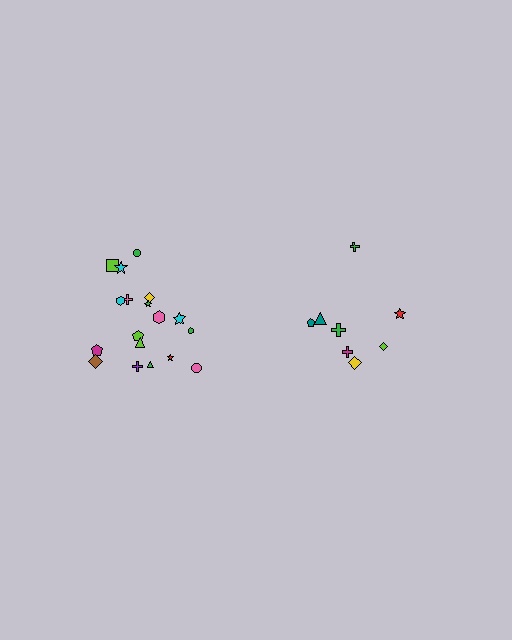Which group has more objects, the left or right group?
The left group.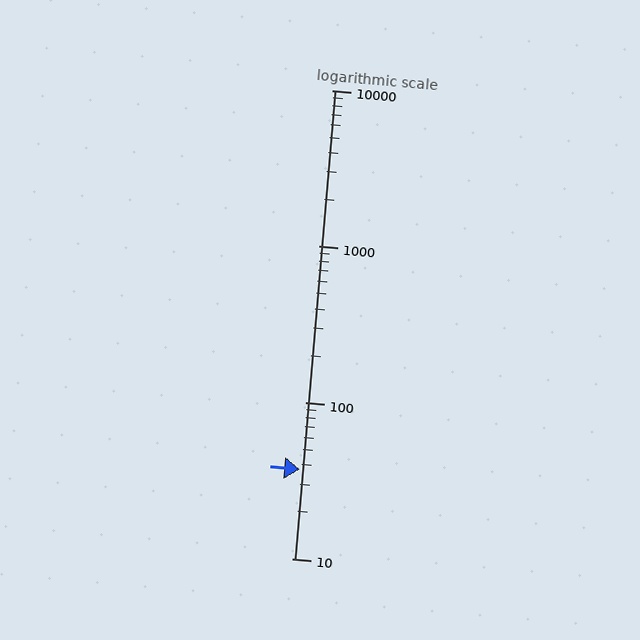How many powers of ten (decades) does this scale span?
The scale spans 3 decades, from 10 to 10000.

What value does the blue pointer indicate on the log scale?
The pointer indicates approximately 37.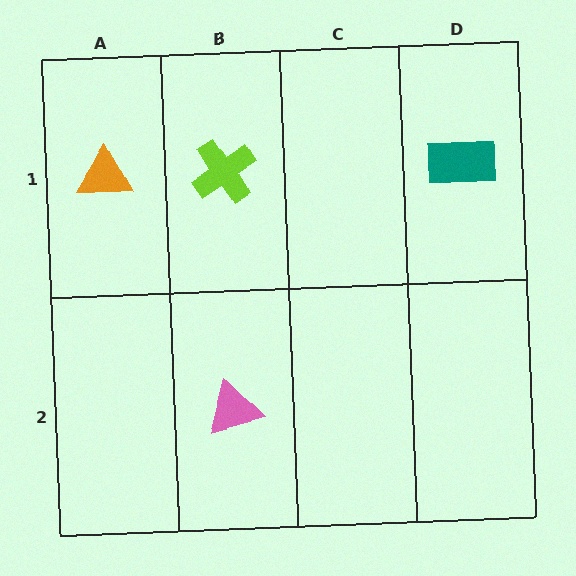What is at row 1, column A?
An orange triangle.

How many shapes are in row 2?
1 shape.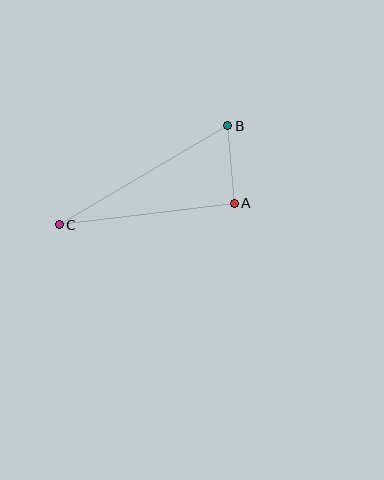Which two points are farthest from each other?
Points B and C are farthest from each other.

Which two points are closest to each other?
Points A and B are closest to each other.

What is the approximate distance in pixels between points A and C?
The distance between A and C is approximately 176 pixels.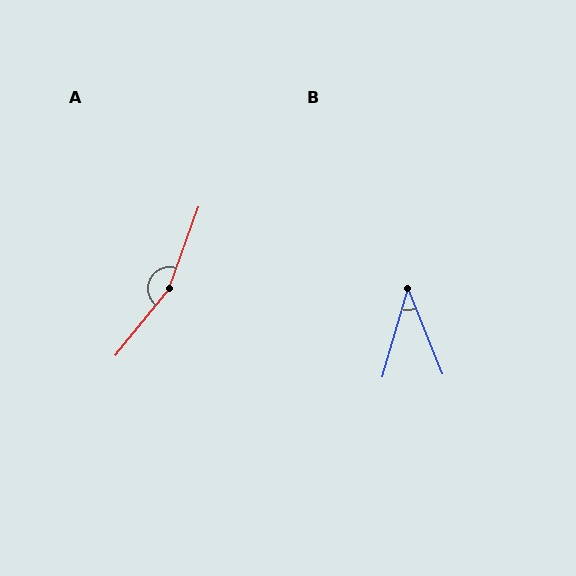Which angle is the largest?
A, at approximately 161 degrees.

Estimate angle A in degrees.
Approximately 161 degrees.